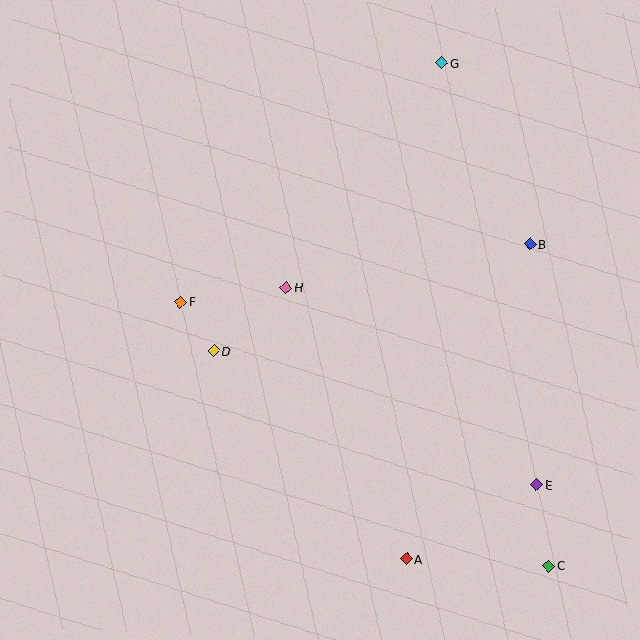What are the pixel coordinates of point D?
Point D is at (214, 351).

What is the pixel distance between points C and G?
The distance between C and G is 514 pixels.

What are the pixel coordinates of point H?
Point H is at (286, 288).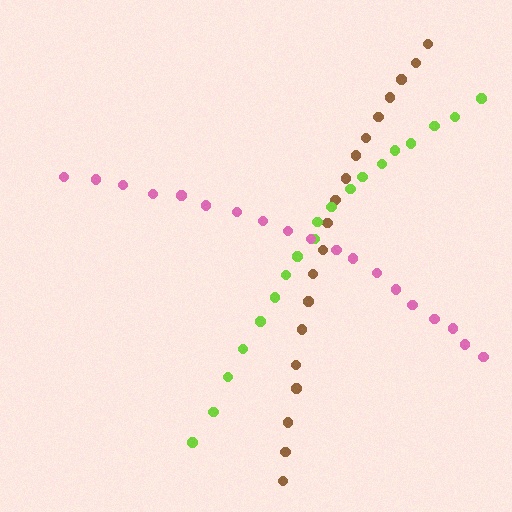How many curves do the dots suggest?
There are 3 distinct paths.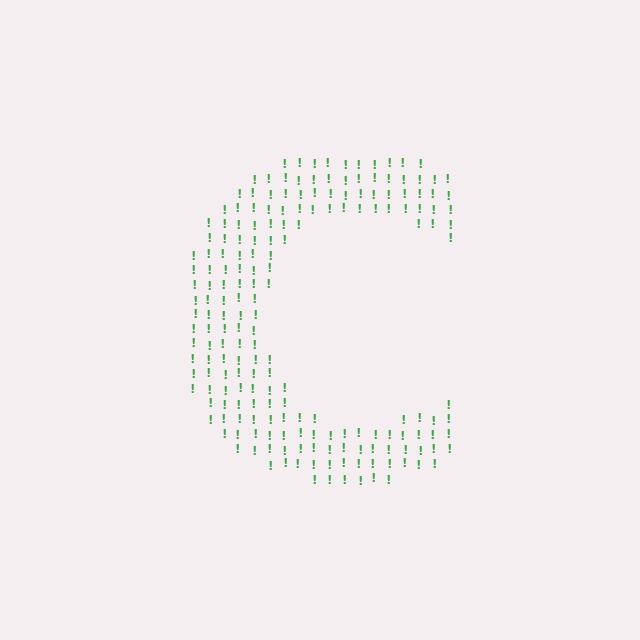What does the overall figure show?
The overall figure shows the letter C.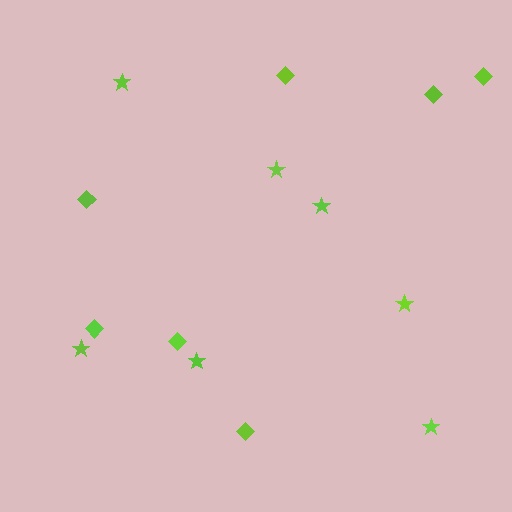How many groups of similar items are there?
There are 2 groups: one group of stars (7) and one group of diamonds (7).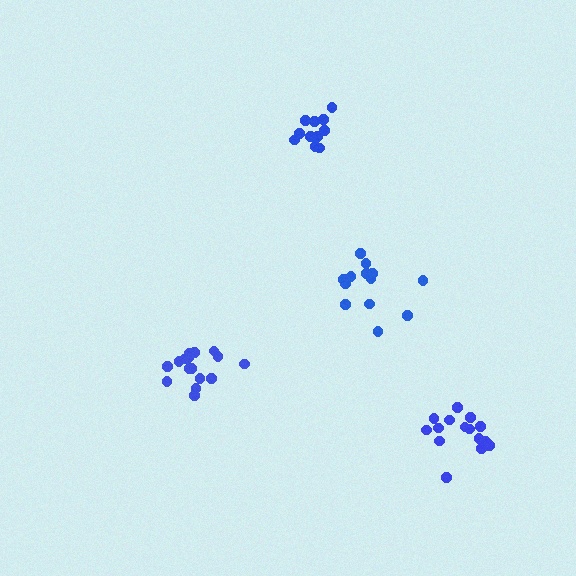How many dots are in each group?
Group 1: 15 dots, Group 2: 13 dots, Group 3: 16 dots, Group 4: 11 dots (55 total).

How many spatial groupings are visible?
There are 4 spatial groupings.